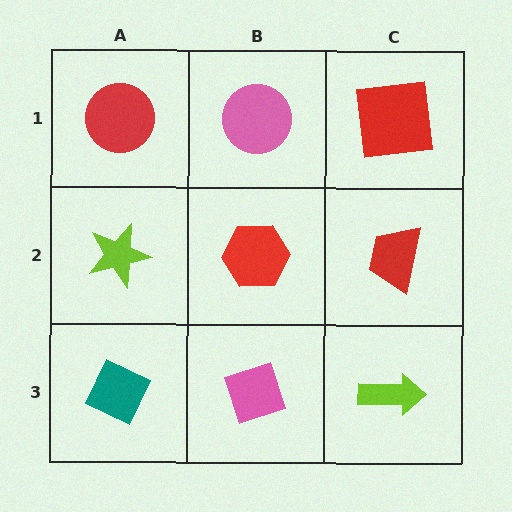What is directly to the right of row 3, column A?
A pink diamond.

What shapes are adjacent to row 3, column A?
A lime star (row 2, column A), a pink diamond (row 3, column B).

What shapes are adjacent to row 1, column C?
A red trapezoid (row 2, column C), a pink circle (row 1, column B).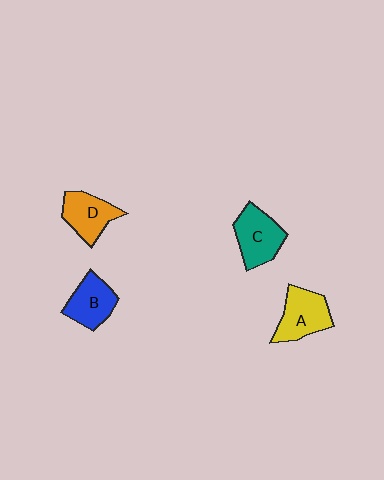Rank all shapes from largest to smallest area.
From largest to smallest: C (teal), A (yellow), D (orange), B (blue).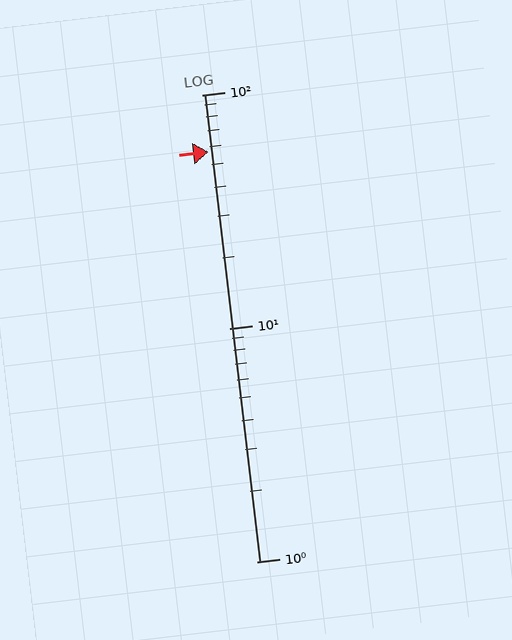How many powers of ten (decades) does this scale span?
The scale spans 2 decades, from 1 to 100.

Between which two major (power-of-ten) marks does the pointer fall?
The pointer is between 10 and 100.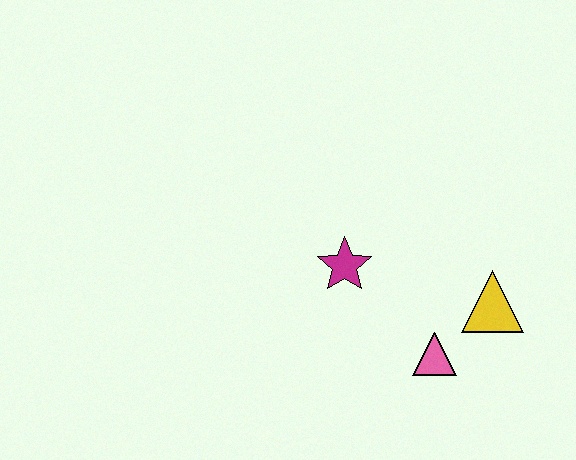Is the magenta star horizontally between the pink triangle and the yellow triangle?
No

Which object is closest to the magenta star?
The pink triangle is closest to the magenta star.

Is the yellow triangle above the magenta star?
No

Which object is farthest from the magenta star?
The yellow triangle is farthest from the magenta star.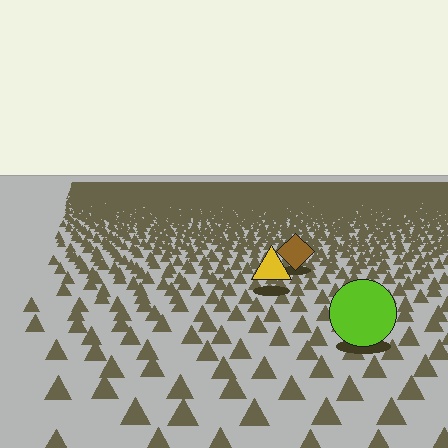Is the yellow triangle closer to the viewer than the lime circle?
No. The lime circle is closer — you can tell from the texture gradient: the ground texture is coarser near it.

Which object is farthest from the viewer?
The brown diamond is farthest from the viewer. It appears smaller and the ground texture around it is denser.